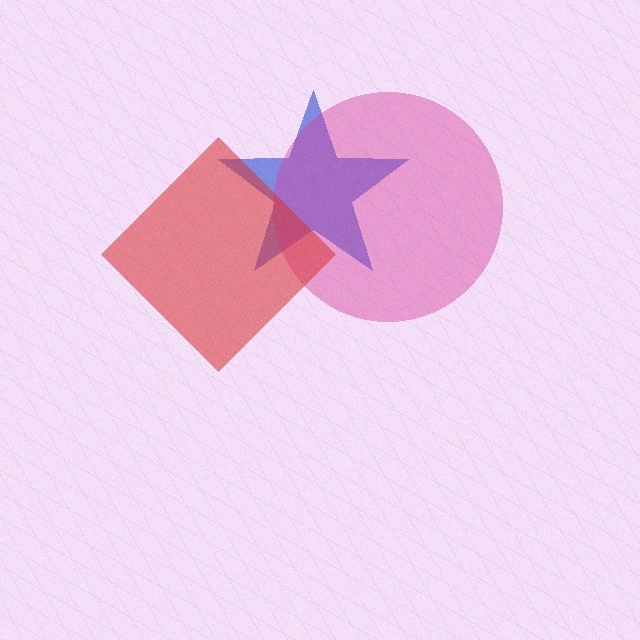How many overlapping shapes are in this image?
There are 3 overlapping shapes in the image.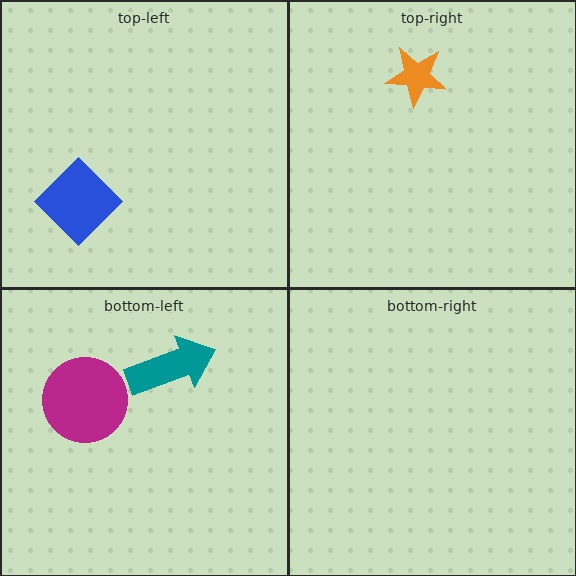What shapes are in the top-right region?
The orange star.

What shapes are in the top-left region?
The blue diamond.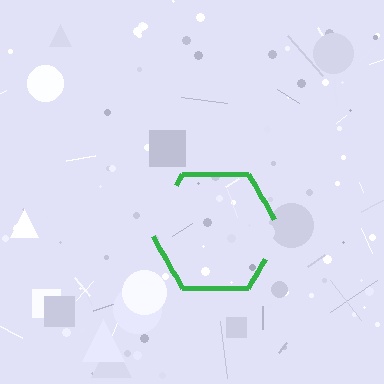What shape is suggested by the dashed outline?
The dashed outline suggests a hexagon.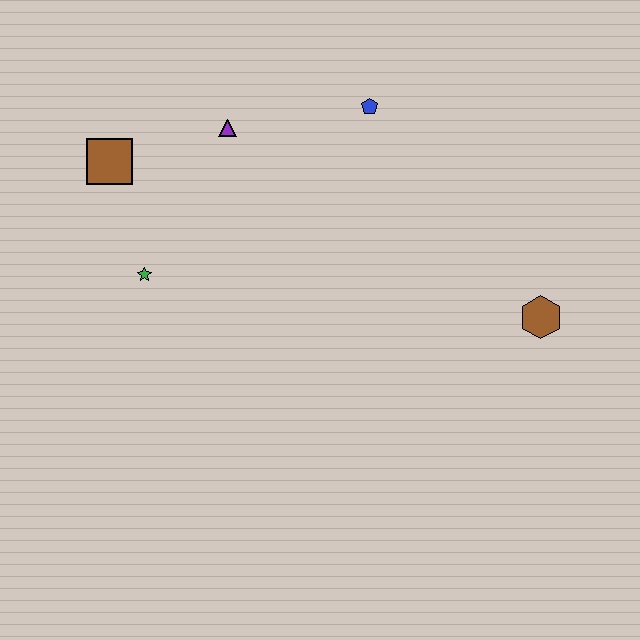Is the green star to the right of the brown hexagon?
No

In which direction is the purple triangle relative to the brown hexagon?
The purple triangle is to the left of the brown hexagon.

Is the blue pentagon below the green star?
No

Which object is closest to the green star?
The brown square is closest to the green star.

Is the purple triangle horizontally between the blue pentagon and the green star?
Yes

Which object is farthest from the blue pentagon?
The green star is farthest from the blue pentagon.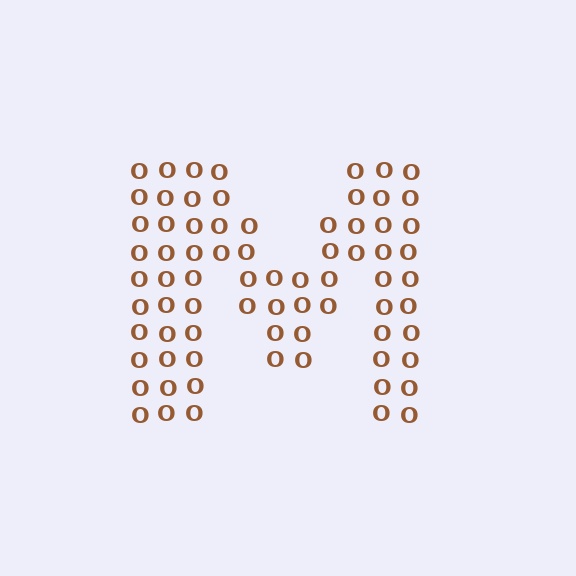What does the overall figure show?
The overall figure shows the letter M.